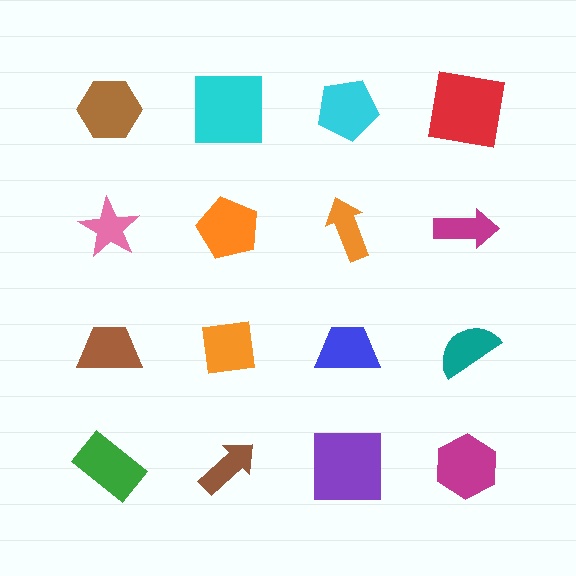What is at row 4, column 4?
A magenta hexagon.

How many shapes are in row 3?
4 shapes.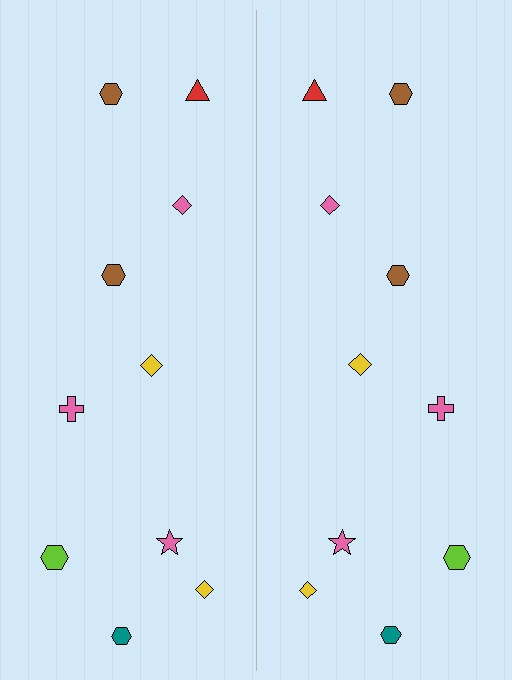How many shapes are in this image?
There are 20 shapes in this image.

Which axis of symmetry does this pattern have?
The pattern has a vertical axis of symmetry running through the center of the image.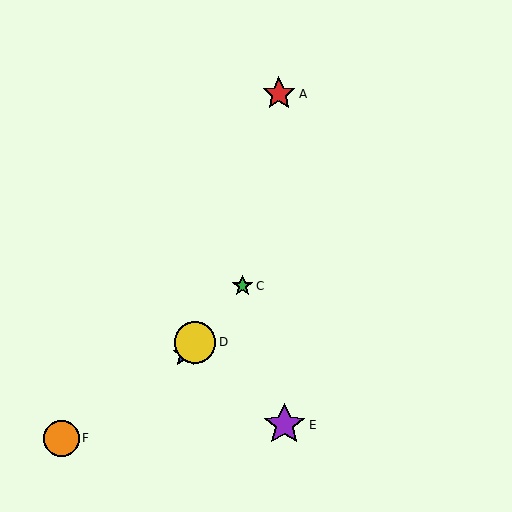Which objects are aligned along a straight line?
Objects B, C, D are aligned along a straight line.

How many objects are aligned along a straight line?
3 objects (B, C, D) are aligned along a straight line.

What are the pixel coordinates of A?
Object A is at (279, 94).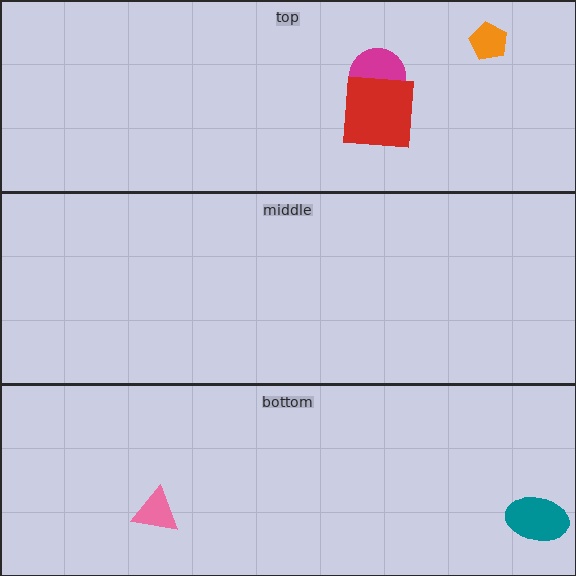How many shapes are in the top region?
3.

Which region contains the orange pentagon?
The top region.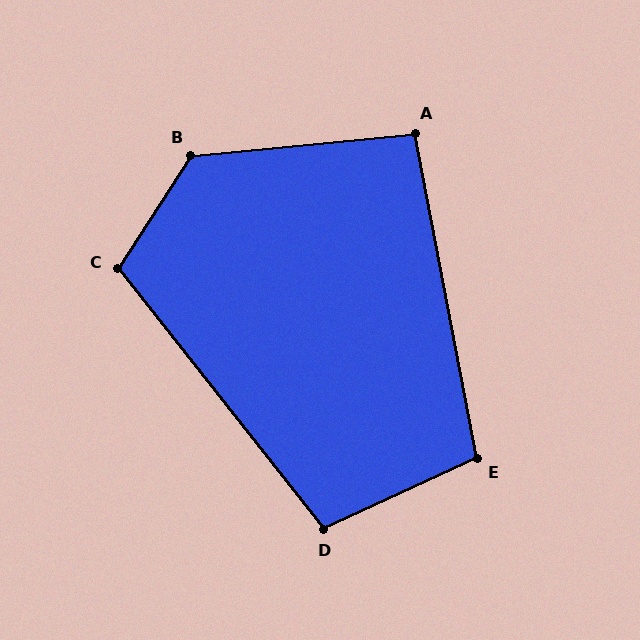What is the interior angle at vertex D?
Approximately 103 degrees (obtuse).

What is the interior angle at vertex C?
Approximately 109 degrees (obtuse).